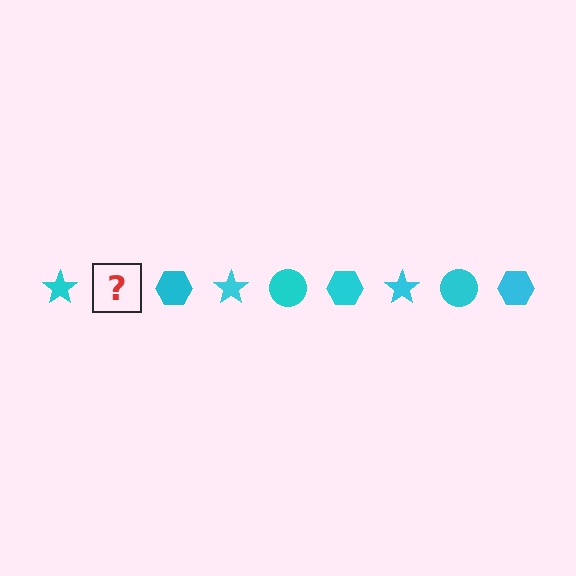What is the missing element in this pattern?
The missing element is a cyan circle.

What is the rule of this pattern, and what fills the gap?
The rule is that the pattern cycles through star, circle, hexagon shapes in cyan. The gap should be filled with a cyan circle.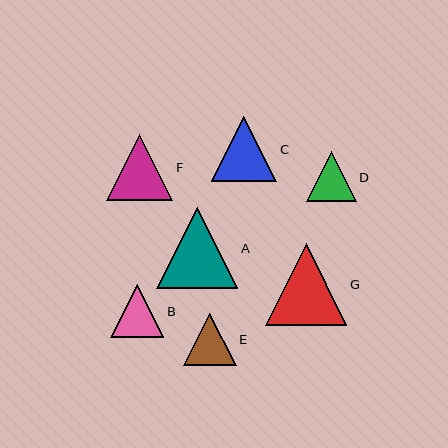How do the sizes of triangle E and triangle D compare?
Triangle E and triangle D are approximately the same size.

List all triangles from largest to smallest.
From largest to smallest: G, A, F, C, B, E, D.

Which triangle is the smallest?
Triangle D is the smallest with a size of approximately 50 pixels.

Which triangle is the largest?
Triangle G is the largest with a size of approximately 82 pixels.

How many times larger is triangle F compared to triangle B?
Triangle F is approximately 1.3 times the size of triangle B.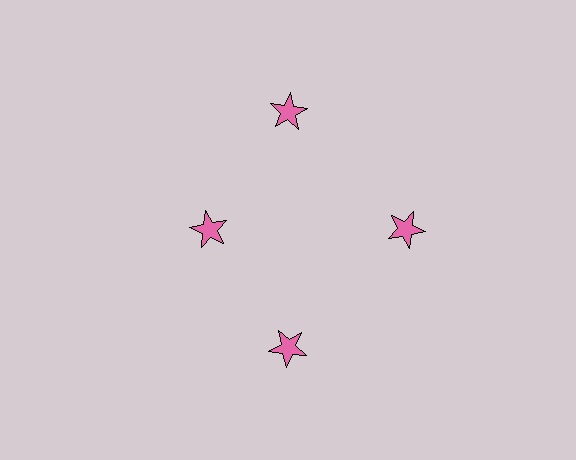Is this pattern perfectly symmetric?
No. The 4 pink stars are arranged in a ring, but one element near the 9 o'clock position is pulled inward toward the center, breaking the 4-fold rotational symmetry.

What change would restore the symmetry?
The symmetry would be restored by moving it outward, back onto the ring so that all 4 stars sit at equal angles and equal distance from the center.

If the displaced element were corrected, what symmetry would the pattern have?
It would have 4-fold rotational symmetry — the pattern would map onto itself every 90 degrees.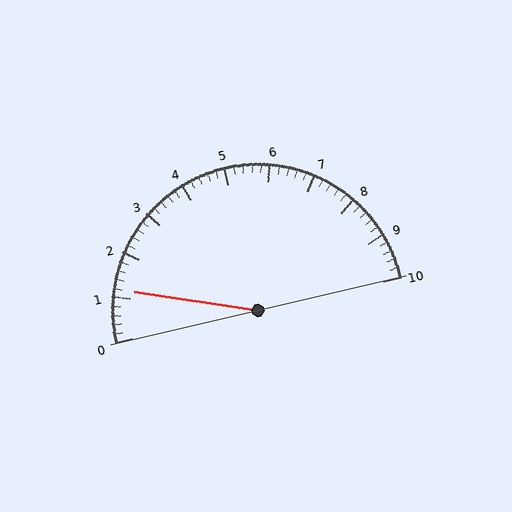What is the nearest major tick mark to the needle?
The nearest major tick mark is 1.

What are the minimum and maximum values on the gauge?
The gauge ranges from 0 to 10.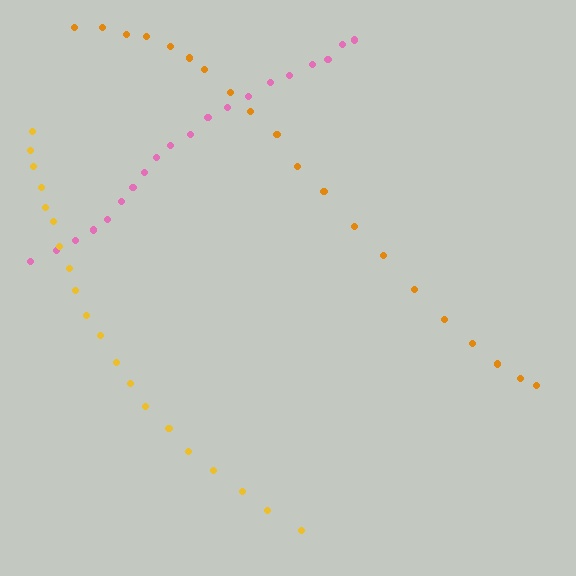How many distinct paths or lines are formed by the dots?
There are 3 distinct paths.